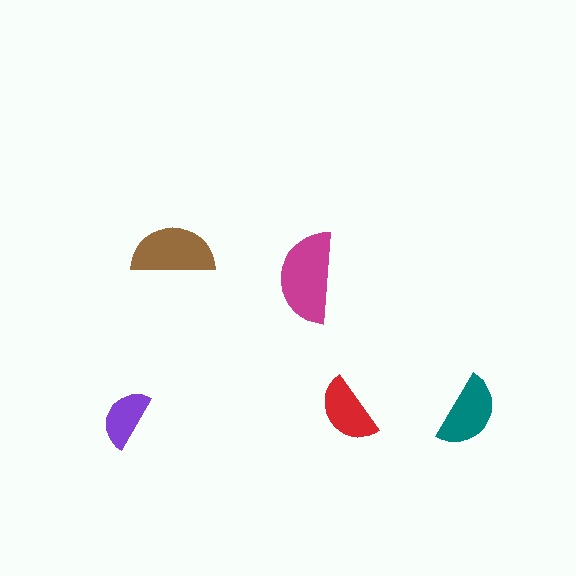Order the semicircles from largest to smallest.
the magenta one, the brown one, the teal one, the red one, the purple one.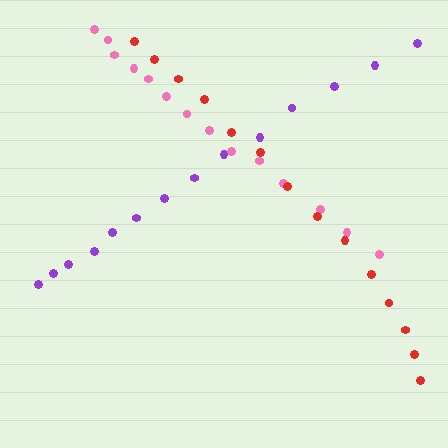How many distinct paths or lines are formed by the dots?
There are 3 distinct paths.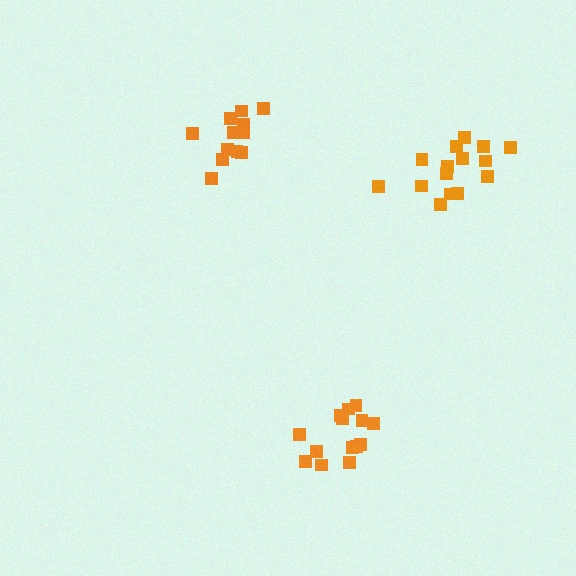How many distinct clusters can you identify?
There are 3 distinct clusters.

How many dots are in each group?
Group 1: 15 dots, Group 2: 13 dots, Group 3: 14 dots (42 total).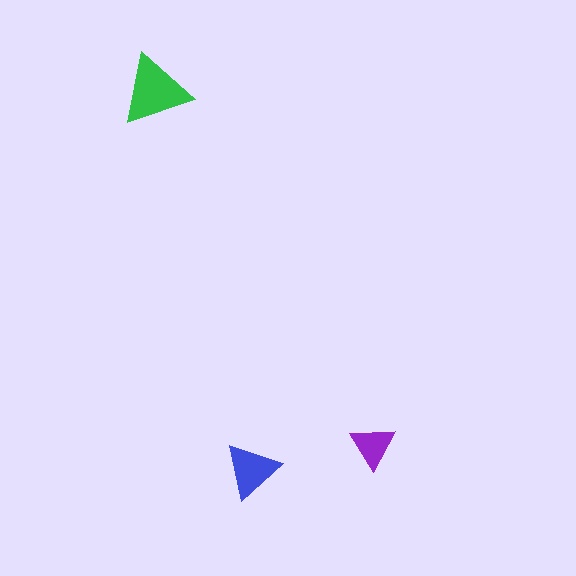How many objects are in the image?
There are 3 objects in the image.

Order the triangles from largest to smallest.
the green one, the blue one, the purple one.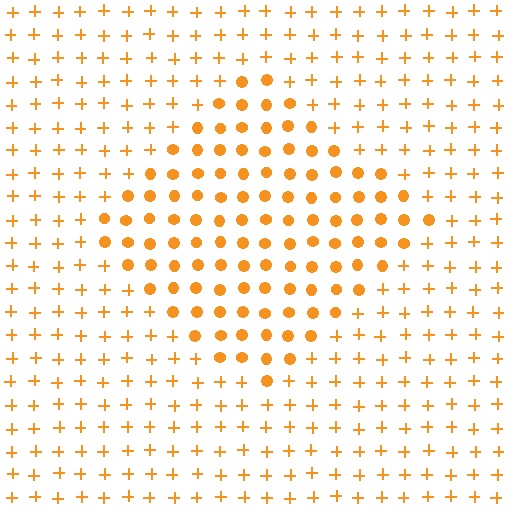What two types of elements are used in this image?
The image uses circles inside the diamond region and plus signs outside it.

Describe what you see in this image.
The image is filled with small orange elements arranged in a uniform grid. A diamond-shaped region contains circles, while the surrounding area contains plus signs. The boundary is defined purely by the change in element shape.